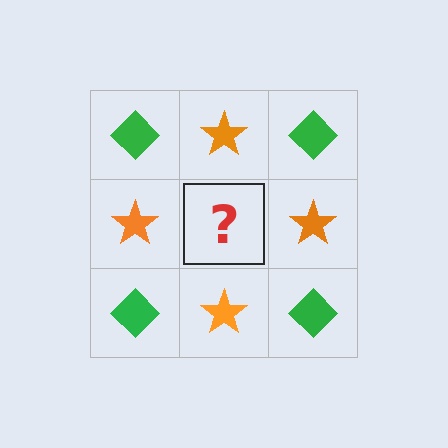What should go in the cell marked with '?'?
The missing cell should contain a green diamond.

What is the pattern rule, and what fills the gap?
The rule is that it alternates green diamond and orange star in a checkerboard pattern. The gap should be filled with a green diamond.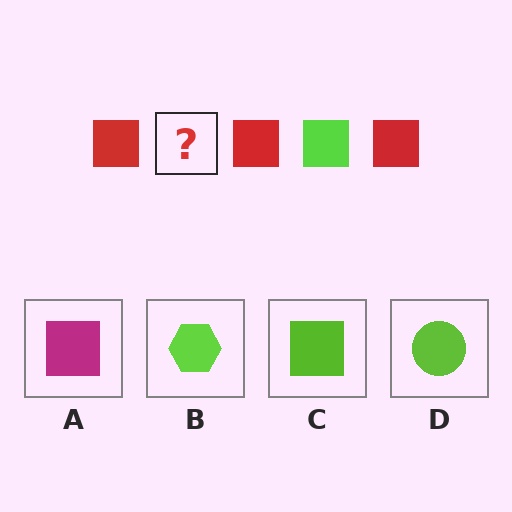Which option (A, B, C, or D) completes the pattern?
C.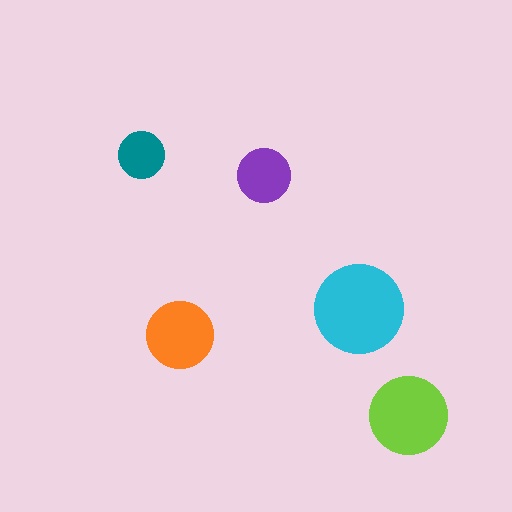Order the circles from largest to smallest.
the cyan one, the lime one, the orange one, the purple one, the teal one.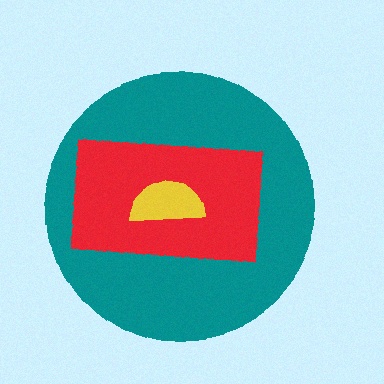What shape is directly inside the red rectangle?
The yellow semicircle.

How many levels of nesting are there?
3.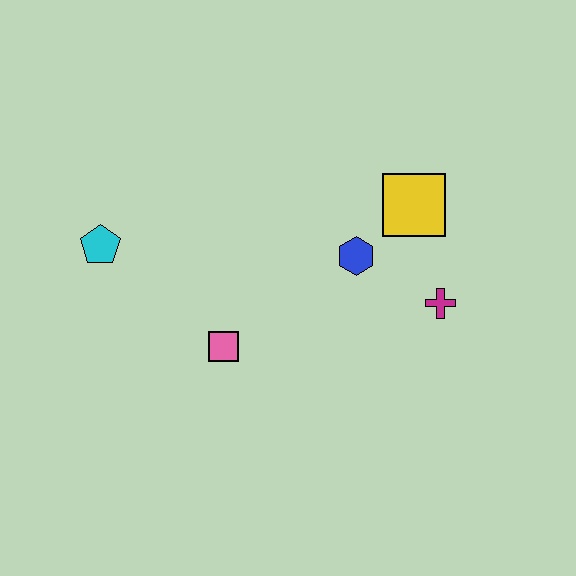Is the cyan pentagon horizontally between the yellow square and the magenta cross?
No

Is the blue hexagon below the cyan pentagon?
Yes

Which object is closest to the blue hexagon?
The yellow square is closest to the blue hexagon.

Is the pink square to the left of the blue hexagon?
Yes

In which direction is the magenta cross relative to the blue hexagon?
The magenta cross is to the right of the blue hexagon.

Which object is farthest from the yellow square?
The cyan pentagon is farthest from the yellow square.